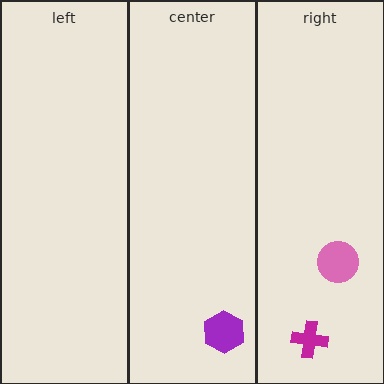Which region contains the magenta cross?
The right region.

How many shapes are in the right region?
2.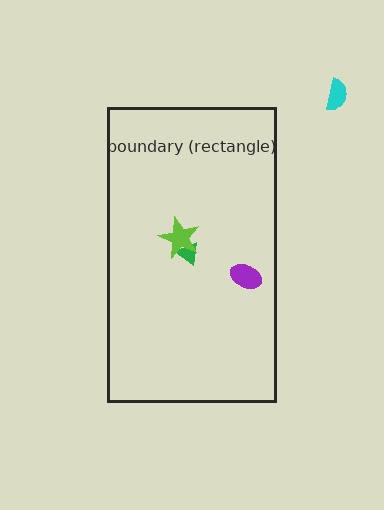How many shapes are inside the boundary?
3 inside, 1 outside.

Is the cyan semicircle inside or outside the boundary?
Outside.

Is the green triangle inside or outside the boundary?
Inside.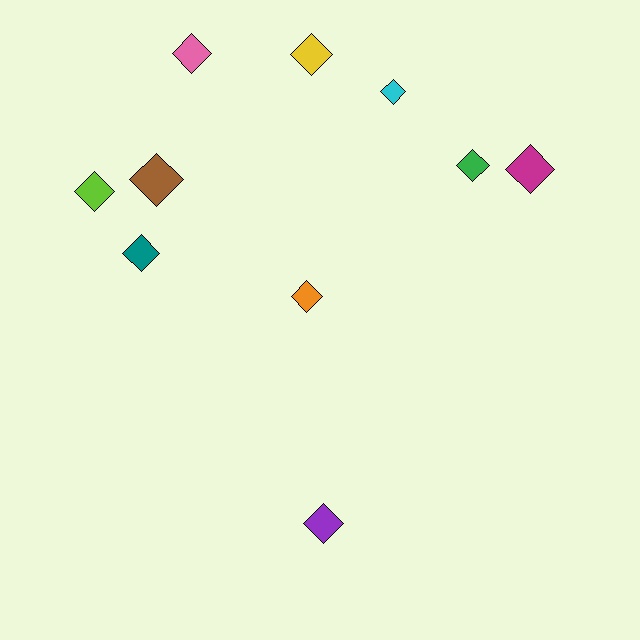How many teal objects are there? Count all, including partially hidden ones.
There is 1 teal object.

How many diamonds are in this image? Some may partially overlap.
There are 10 diamonds.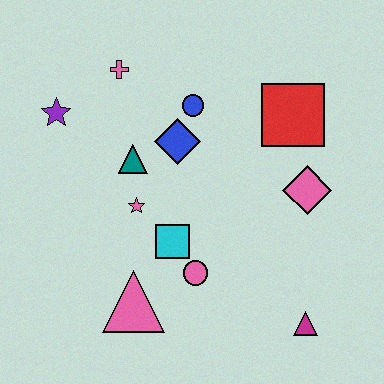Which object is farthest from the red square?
The pink triangle is farthest from the red square.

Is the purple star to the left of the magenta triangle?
Yes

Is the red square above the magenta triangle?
Yes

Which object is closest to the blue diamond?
The blue circle is closest to the blue diamond.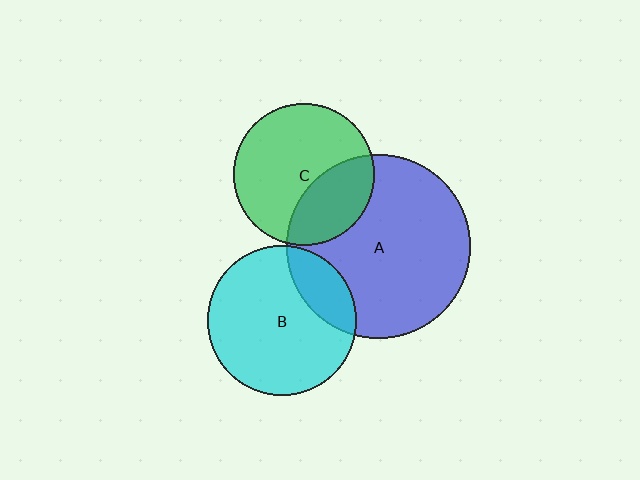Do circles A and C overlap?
Yes.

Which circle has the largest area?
Circle A (blue).